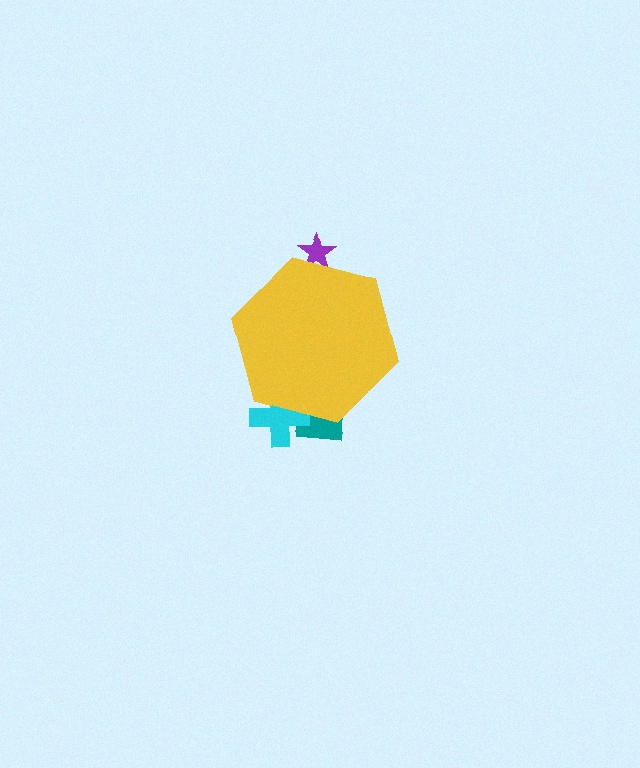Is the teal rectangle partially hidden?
Yes, the teal rectangle is partially hidden behind the yellow hexagon.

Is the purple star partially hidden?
Yes, the purple star is partially hidden behind the yellow hexagon.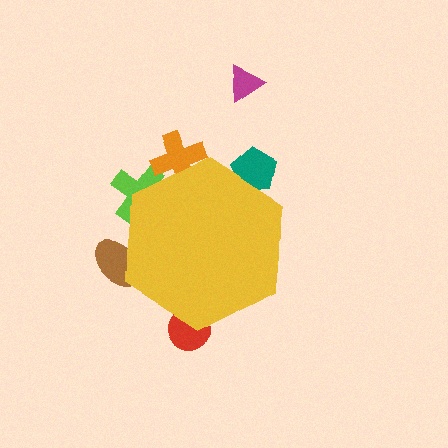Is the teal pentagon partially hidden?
Yes, the teal pentagon is partially hidden behind the yellow hexagon.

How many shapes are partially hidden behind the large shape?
5 shapes are partially hidden.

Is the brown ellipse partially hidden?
Yes, the brown ellipse is partially hidden behind the yellow hexagon.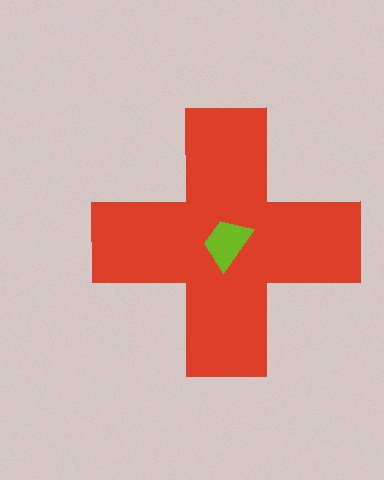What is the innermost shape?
The lime trapezoid.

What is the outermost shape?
The red cross.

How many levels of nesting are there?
2.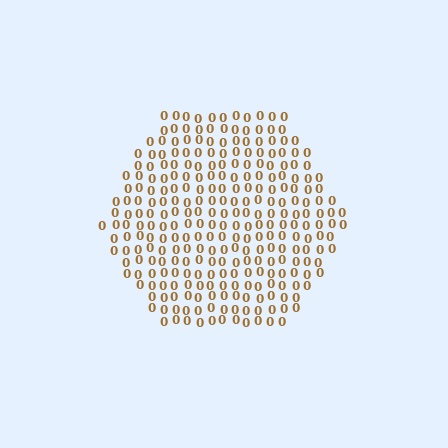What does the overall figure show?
The overall figure shows a hexagon.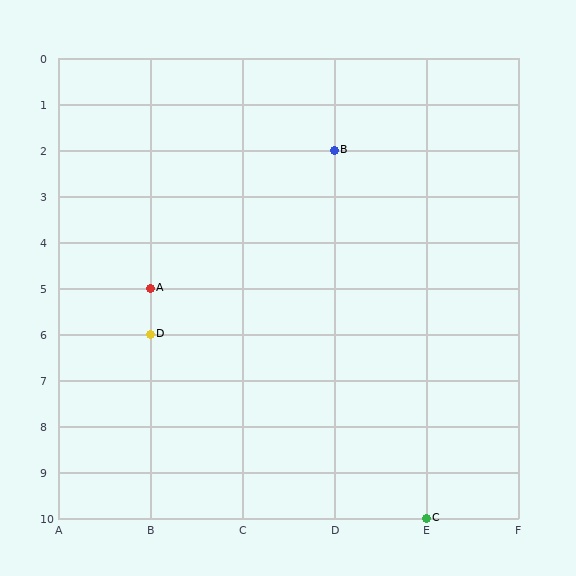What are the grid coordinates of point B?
Point B is at grid coordinates (D, 2).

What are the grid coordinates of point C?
Point C is at grid coordinates (E, 10).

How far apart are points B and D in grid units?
Points B and D are 2 columns and 4 rows apart (about 4.5 grid units diagonally).